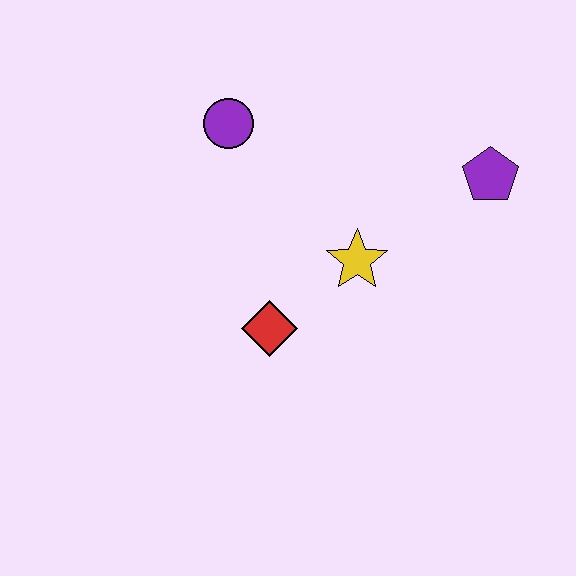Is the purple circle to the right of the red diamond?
No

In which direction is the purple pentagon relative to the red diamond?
The purple pentagon is to the right of the red diamond.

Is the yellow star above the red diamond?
Yes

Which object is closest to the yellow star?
The red diamond is closest to the yellow star.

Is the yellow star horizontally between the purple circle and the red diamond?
No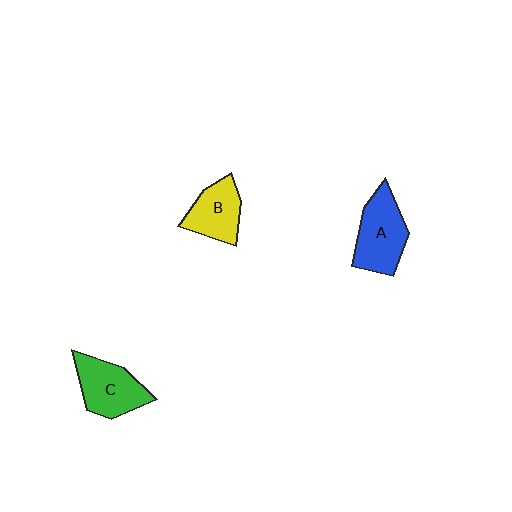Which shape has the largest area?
Shape A (blue).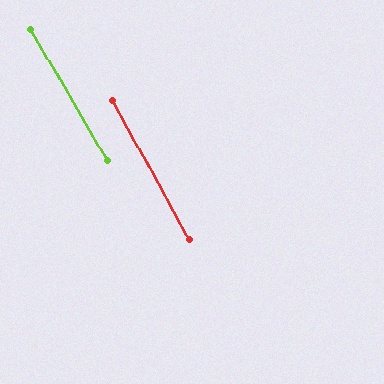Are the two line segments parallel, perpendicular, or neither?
Parallel — their directions differ by only 1.4°.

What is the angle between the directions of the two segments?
Approximately 1 degree.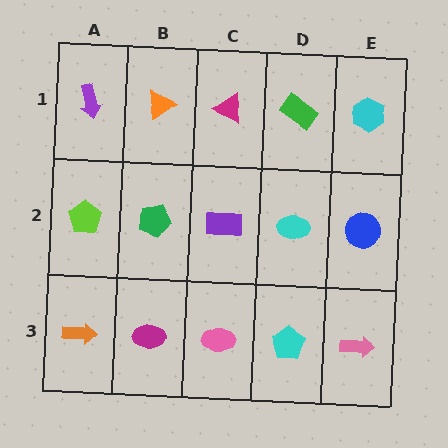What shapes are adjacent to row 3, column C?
A purple rectangle (row 2, column C), a magenta ellipse (row 3, column B), a cyan pentagon (row 3, column D).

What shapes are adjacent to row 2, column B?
An orange triangle (row 1, column B), a magenta ellipse (row 3, column B), a lime pentagon (row 2, column A), a purple rectangle (row 2, column C).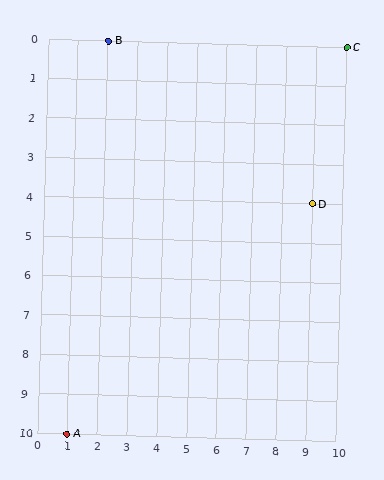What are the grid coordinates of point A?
Point A is at grid coordinates (1, 10).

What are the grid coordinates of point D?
Point D is at grid coordinates (9, 4).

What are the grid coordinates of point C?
Point C is at grid coordinates (10, 0).